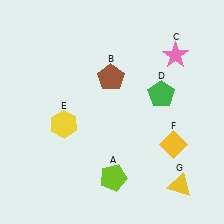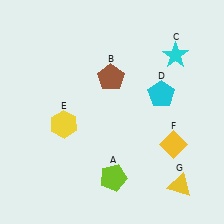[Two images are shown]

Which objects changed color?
C changed from pink to cyan. D changed from green to cyan.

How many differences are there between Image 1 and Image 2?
There are 2 differences between the two images.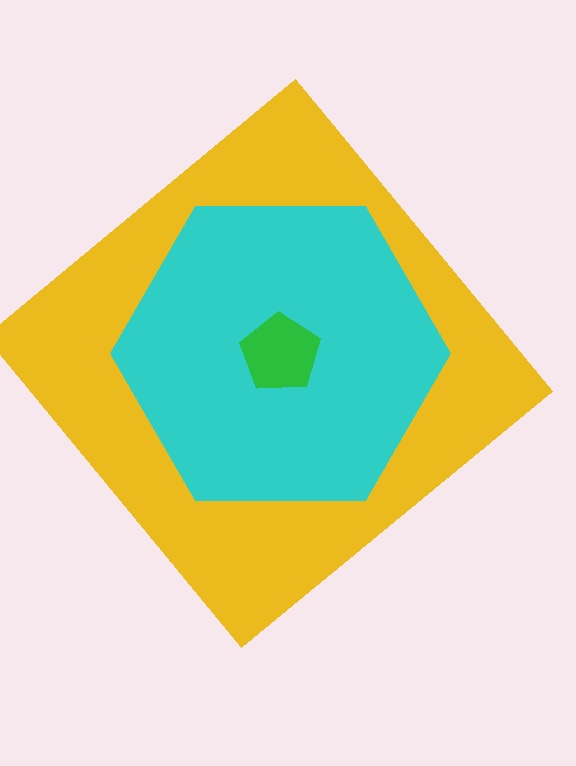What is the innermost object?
The green pentagon.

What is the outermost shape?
The yellow diamond.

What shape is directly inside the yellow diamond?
The cyan hexagon.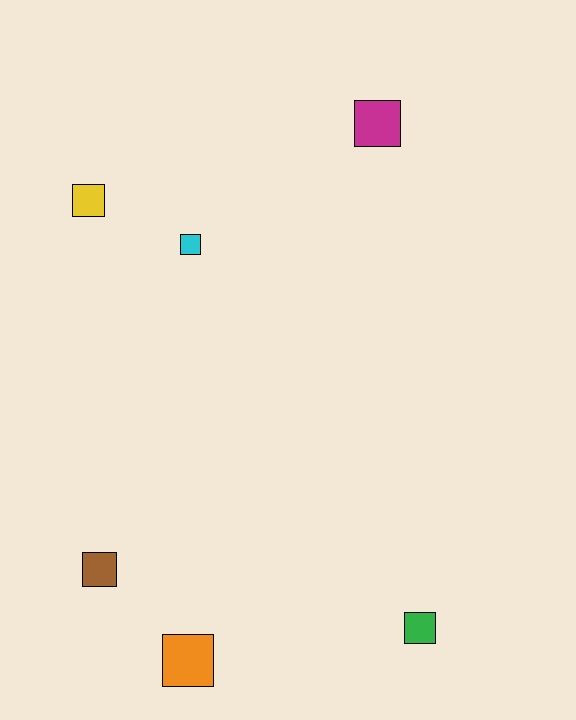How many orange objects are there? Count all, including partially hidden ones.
There is 1 orange object.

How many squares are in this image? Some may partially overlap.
There are 6 squares.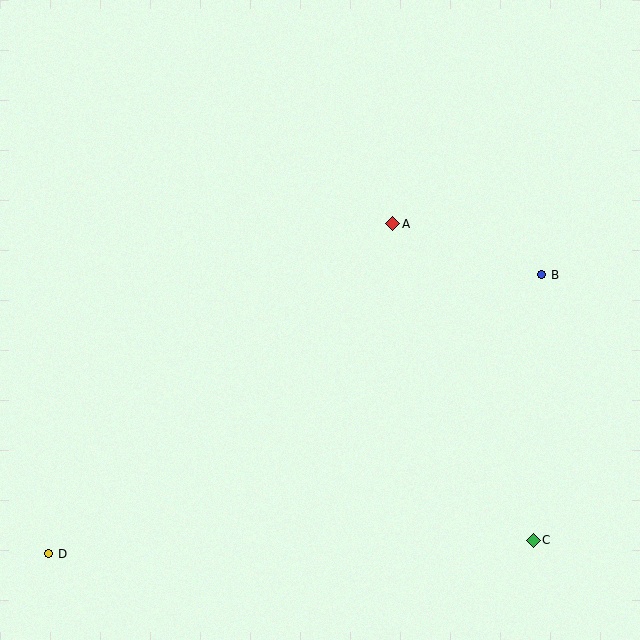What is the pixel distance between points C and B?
The distance between C and B is 266 pixels.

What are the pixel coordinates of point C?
Point C is at (533, 540).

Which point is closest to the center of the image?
Point A at (393, 224) is closest to the center.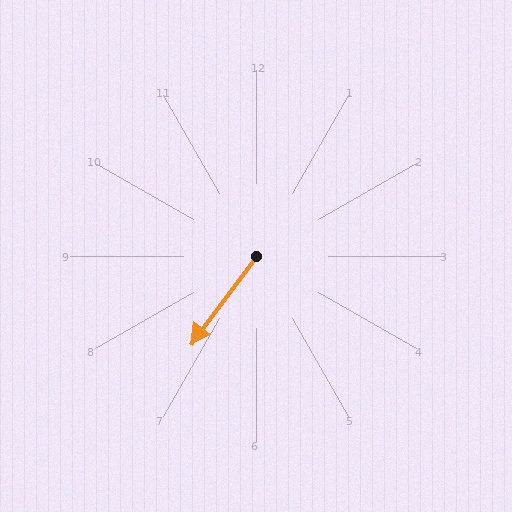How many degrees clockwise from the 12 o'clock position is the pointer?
Approximately 217 degrees.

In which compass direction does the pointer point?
Southwest.